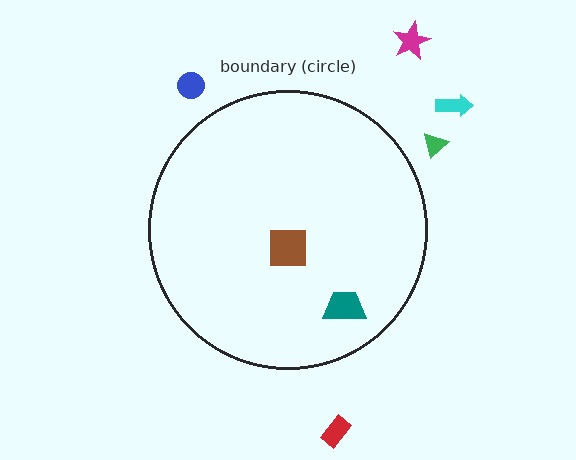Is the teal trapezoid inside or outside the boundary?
Inside.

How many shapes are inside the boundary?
2 inside, 5 outside.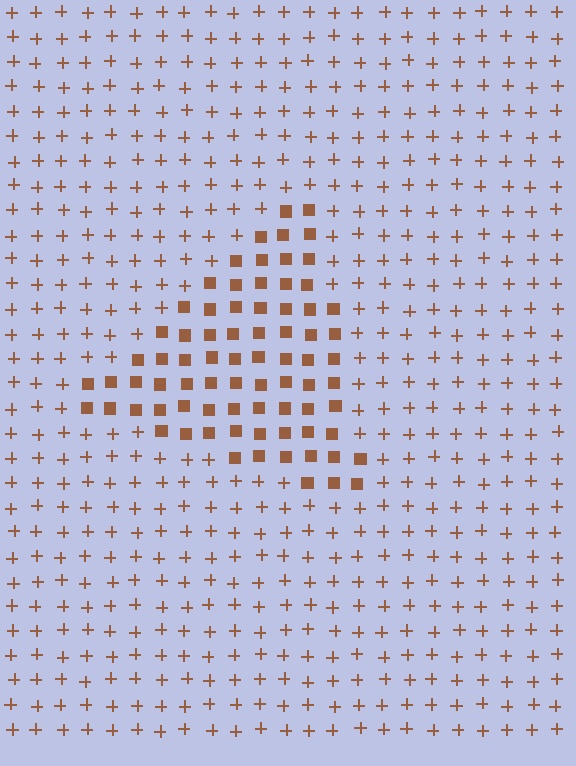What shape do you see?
I see a triangle.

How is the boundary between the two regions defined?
The boundary is defined by a change in element shape: squares inside vs. plus signs outside. All elements share the same color and spacing.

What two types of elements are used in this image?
The image uses squares inside the triangle region and plus signs outside it.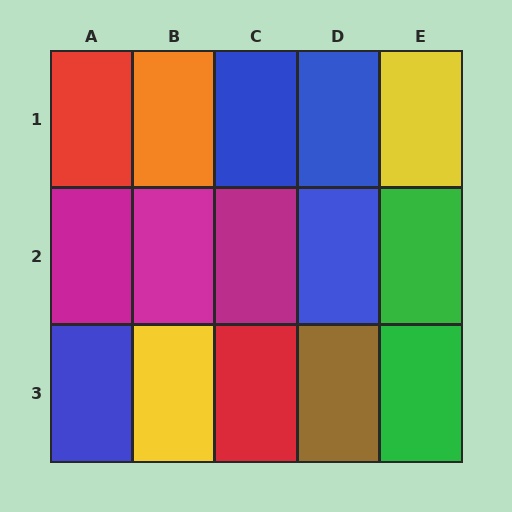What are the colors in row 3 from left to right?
Blue, yellow, red, brown, green.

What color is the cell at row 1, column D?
Blue.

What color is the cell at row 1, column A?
Red.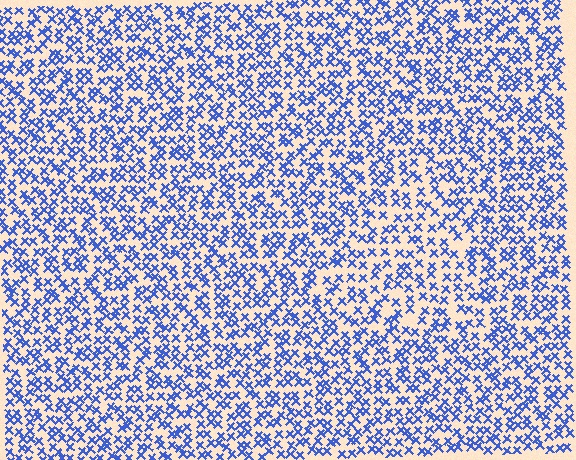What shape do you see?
I see a triangle.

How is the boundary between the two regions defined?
The boundary is defined by a change in element density (approximately 1.4x ratio). All elements are the same color, size, and shape.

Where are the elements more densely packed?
The elements are more densely packed outside the triangle boundary.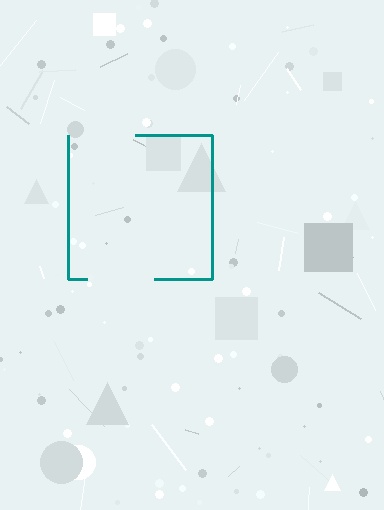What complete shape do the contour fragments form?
The contour fragments form a square.